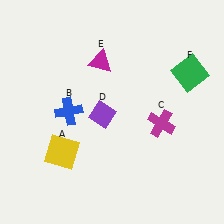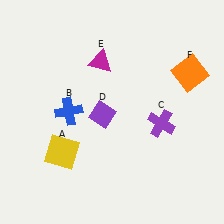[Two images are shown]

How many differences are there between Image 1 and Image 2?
There are 2 differences between the two images.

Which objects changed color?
C changed from magenta to purple. F changed from green to orange.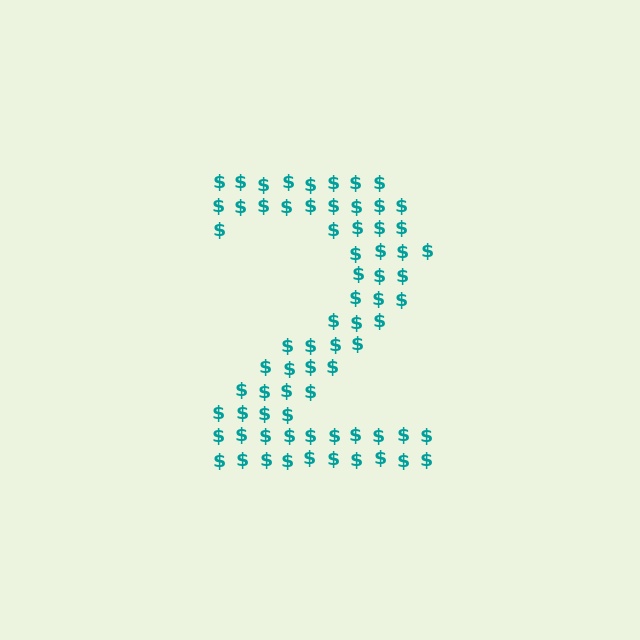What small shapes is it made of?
It is made of small dollar signs.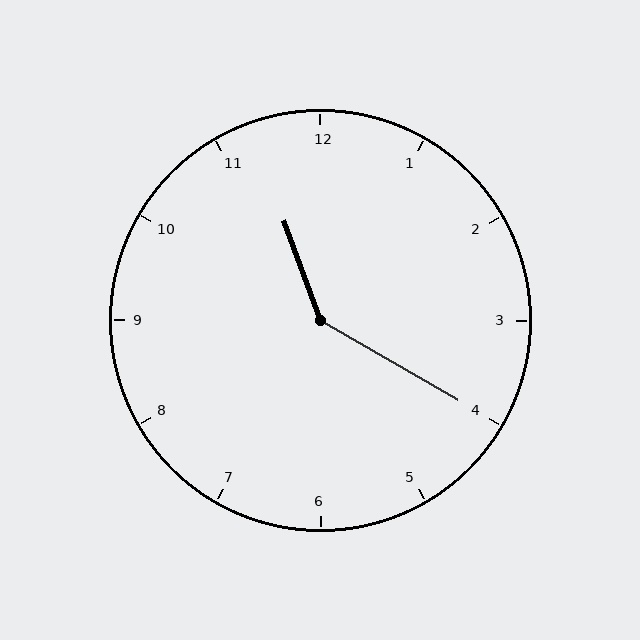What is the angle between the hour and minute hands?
Approximately 140 degrees.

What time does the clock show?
11:20.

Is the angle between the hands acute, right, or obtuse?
It is obtuse.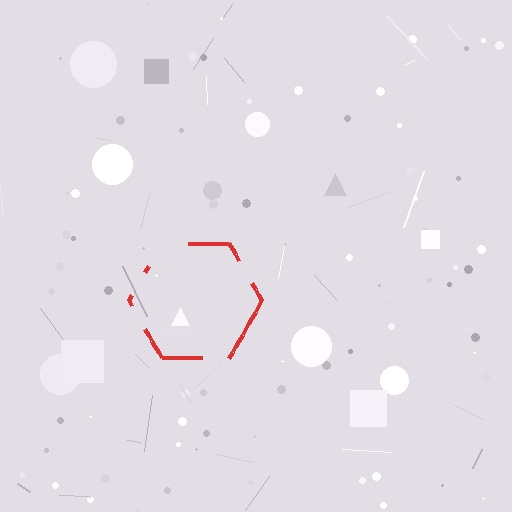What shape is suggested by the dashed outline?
The dashed outline suggests a hexagon.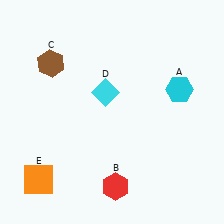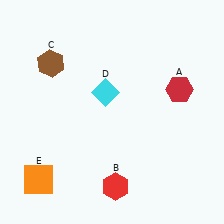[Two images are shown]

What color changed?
The hexagon (A) changed from cyan in Image 1 to red in Image 2.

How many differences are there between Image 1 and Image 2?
There is 1 difference between the two images.